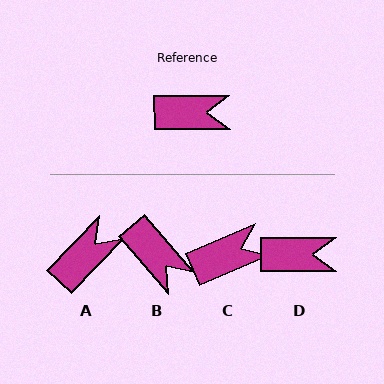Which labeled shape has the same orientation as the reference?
D.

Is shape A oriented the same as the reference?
No, it is off by about 46 degrees.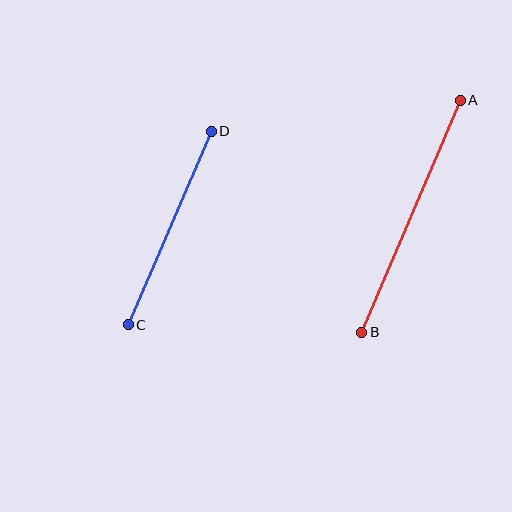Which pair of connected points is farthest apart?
Points A and B are farthest apart.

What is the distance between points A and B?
The distance is approximately 252 pixels.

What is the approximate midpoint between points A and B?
The midpoint is at approximately (411, 216) pixels.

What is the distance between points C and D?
The distance is approximately 211 pixels.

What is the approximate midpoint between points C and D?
The midpoint is at approximately (170, 228) pixels.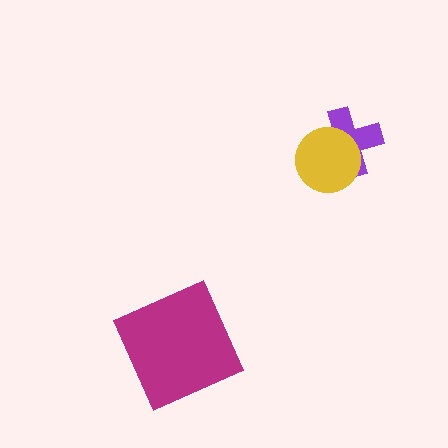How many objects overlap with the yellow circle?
1 object overlaps with the yellow circle.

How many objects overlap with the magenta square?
0 objects overlap with the magenta square.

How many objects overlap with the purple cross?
1 object overlaps with the purple cross.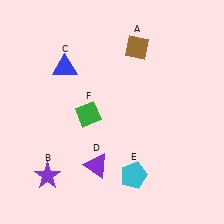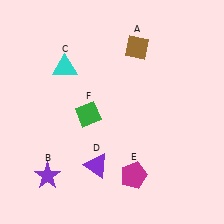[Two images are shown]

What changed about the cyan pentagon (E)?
In Image 1, E is cyan. In Image 2, it changed to magenta.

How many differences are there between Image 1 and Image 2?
There are 2 differences between the two images.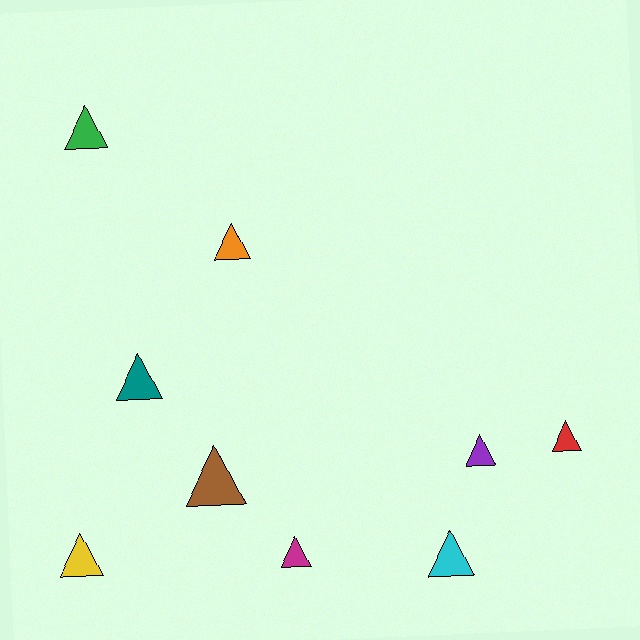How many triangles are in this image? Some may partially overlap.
There are 9 triangles.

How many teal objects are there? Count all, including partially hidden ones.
There is 1 teal object.